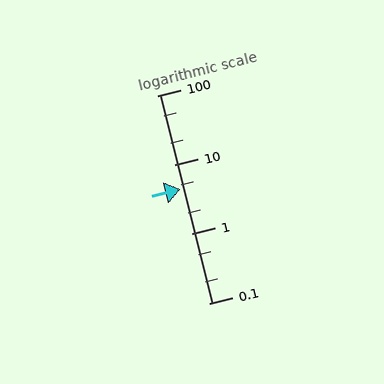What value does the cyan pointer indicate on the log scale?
The pointer indicates approximately 4.5.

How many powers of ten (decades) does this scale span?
The scale spans 3 decades, from 0.1 to 100.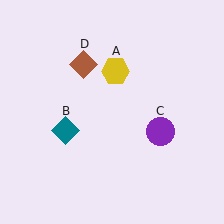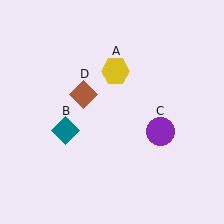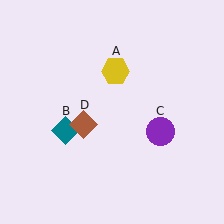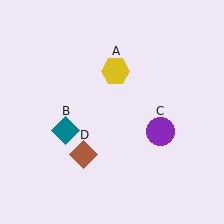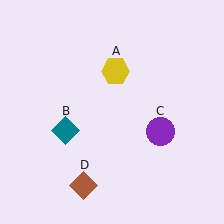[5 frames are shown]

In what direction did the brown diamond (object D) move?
The brown diamond (object D) moved down.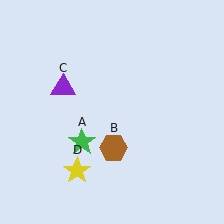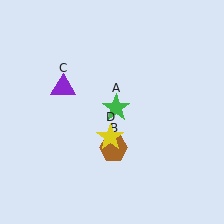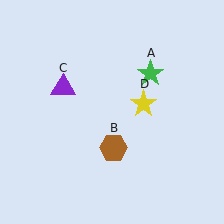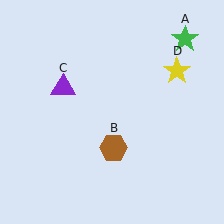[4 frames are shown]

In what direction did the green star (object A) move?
The green star (object A) moved up and to the right.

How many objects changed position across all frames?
2 objects changed position: green star (object A), yellow star (object D).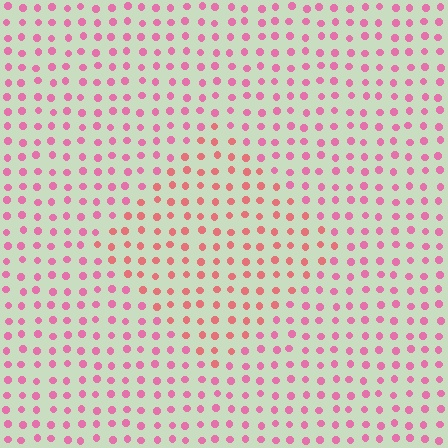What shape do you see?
I see a diamond.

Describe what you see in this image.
The image is filled with small pink elements in a uniform arrangement. A diamond-shaped region is visible where the elements are tinted to a slightly different hue, forming a subtle color boundary.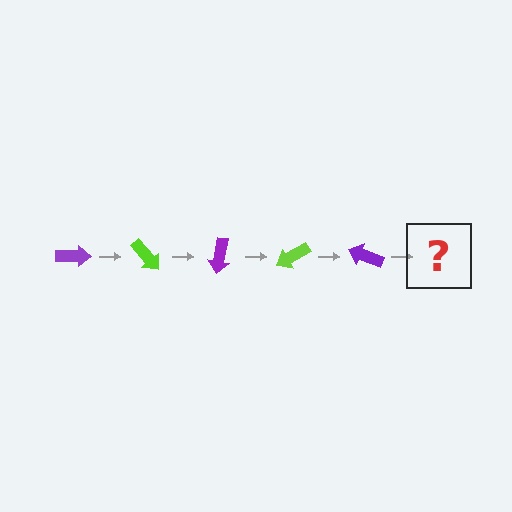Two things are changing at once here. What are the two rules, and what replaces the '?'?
The two rules are that it rotates 50 degrees each step and the color cycles through purple and lime. The '?' should be a lime arrow, rotated 250 degrees from the start.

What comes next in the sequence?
The next element should be a lime arrow, rotated 250 degrees from the start.